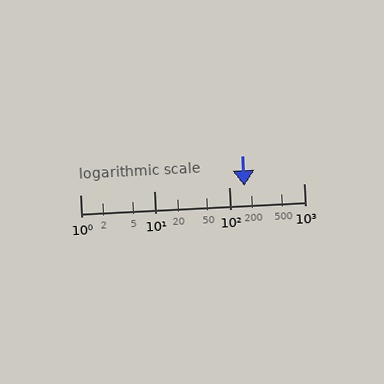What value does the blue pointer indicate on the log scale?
The pointer indicates approximately 160.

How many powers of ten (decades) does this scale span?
The scale spans 3 decades, from 1 to 1000.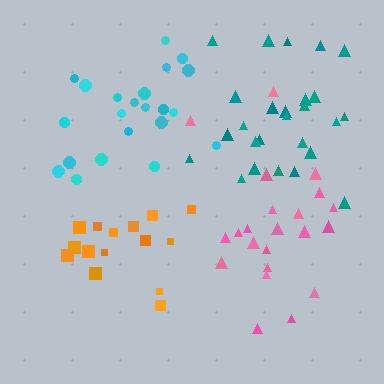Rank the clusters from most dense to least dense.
orange, teal, cyan, pink.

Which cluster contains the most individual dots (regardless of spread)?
Teal (26).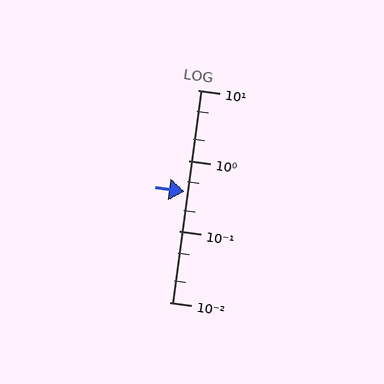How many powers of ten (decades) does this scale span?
The scale spans 3 decades, from 0.01 to 10.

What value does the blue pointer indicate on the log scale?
The pointer indicates approximately 0.36.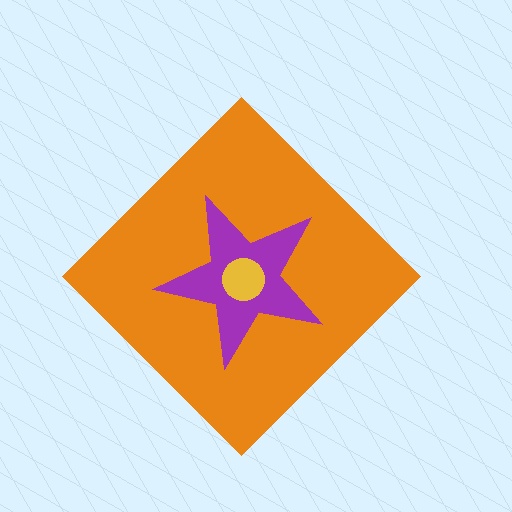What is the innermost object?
The yellow circle.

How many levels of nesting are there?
3.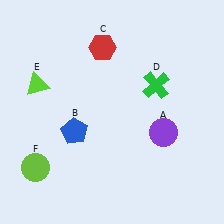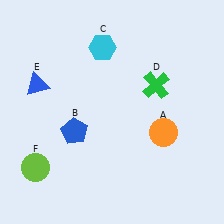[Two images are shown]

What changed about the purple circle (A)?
In Image 1, A is purple. In Image 2, it changed to orange.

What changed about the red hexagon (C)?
In Image 1, C is red. In Image 2, it changed to cyan.